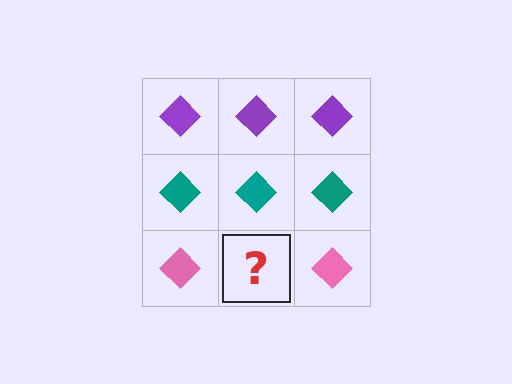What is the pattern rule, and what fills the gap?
The rule is that each row has a consistent color. The gap should be filled with a pink diamond.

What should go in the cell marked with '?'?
The missing cell should contain a pink diamond.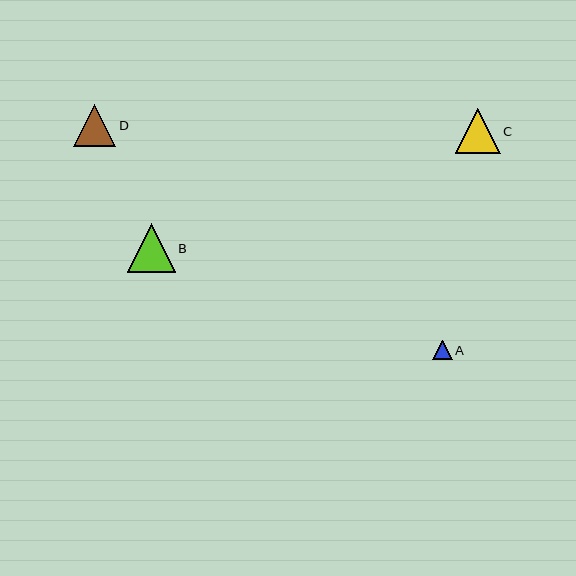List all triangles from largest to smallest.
From largest to smallest: B, C, D, A.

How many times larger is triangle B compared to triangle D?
Triangle B is approximately 1.1 times the size of triangle D.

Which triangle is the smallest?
Triangle A is the smallest with a size of approximately 20 pixels.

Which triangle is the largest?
Triangle B is the largest with a size of approximately 48 pixels.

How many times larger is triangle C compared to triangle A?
Triangle C is approximately 2.3 times the size of triangle A.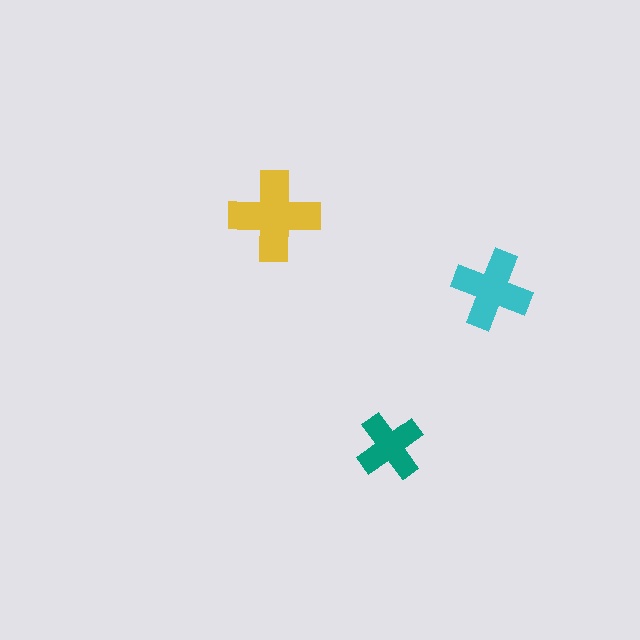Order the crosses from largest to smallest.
the yellow one, the cyan one, the teal one.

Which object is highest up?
The yellow cross is topmost.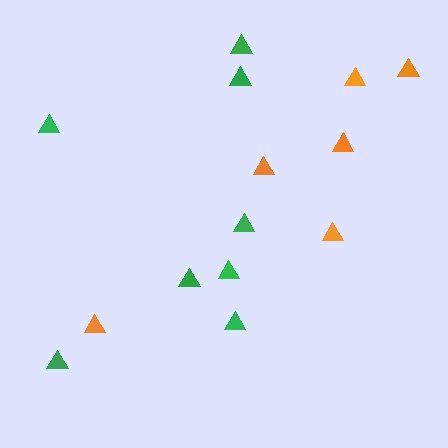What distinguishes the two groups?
There are 2 groups: one group of green triangles (8) and one group of orange triangles (6).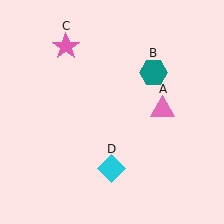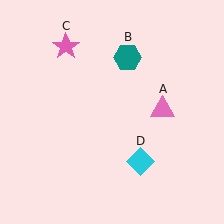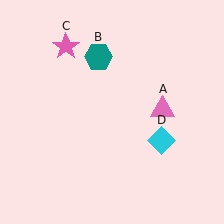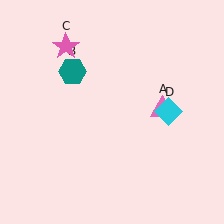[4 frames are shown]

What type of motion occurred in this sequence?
The teal hexagon (object B), cyan diamond (object D) rotated counterclockwise around the center of the scene.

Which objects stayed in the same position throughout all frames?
Pink triangle (object A) and pink star (object C) remained stationary.